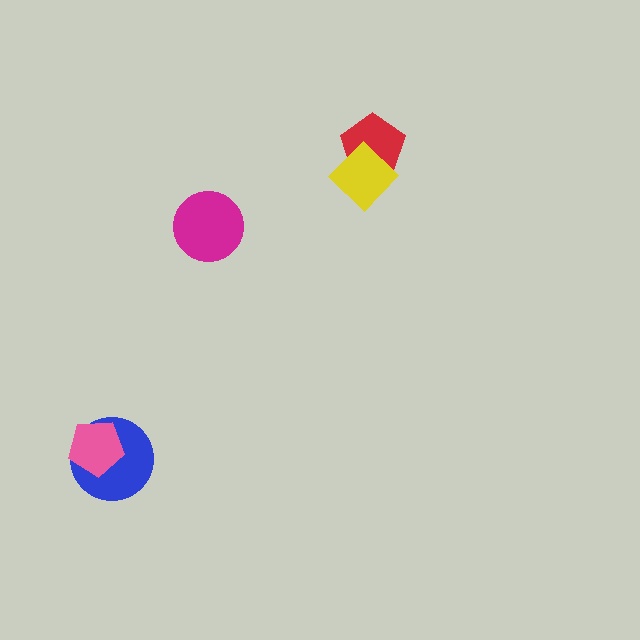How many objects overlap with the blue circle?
1 object overlaps with the blue circle.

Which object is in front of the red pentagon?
The yellow diamond is in front of the red pentagon.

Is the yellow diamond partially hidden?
No, no other shape covers it.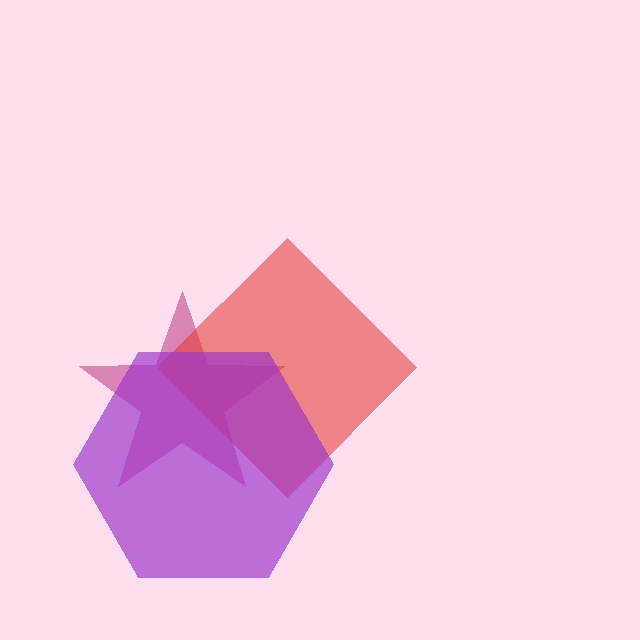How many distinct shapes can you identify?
There are 3 distinct shapes: a magenta star, a red diamond, a purple hexagon.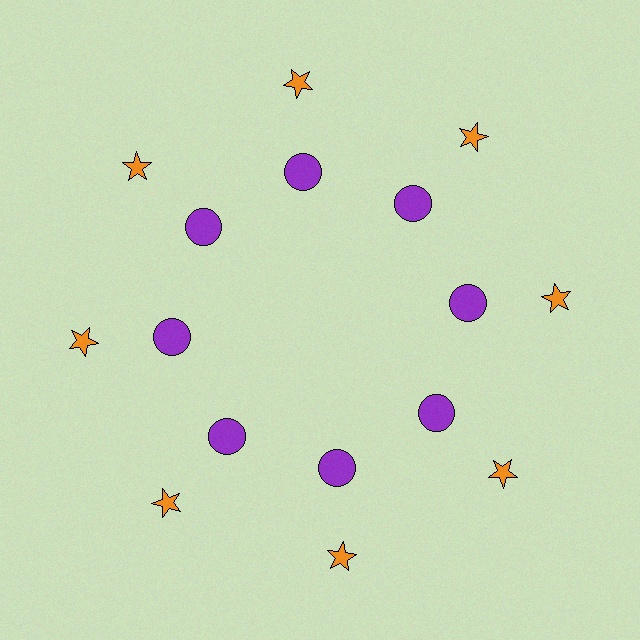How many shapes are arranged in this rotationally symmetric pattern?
There are 16 shapes, arranged in 8 groups of 2.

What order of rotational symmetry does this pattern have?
This pattern has 8-fold rotational symmetry.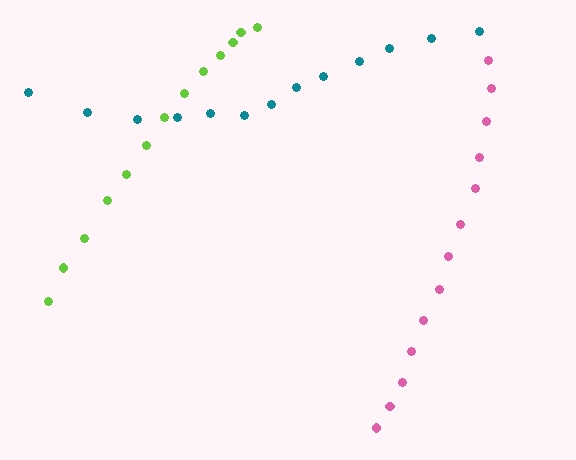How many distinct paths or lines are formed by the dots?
There are 3 distinct paths.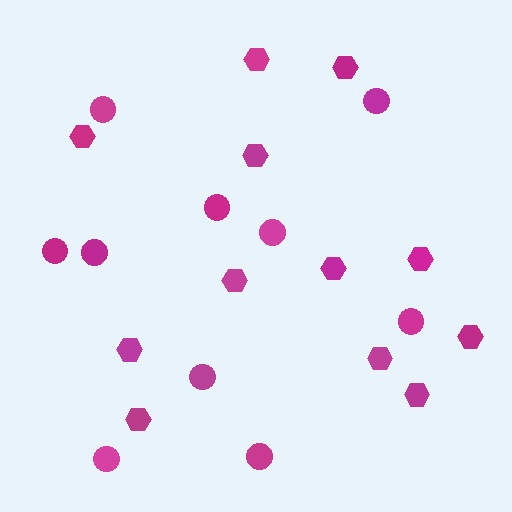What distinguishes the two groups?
There are 2 groups: one group of hexagons (12) and one group of circles (10).